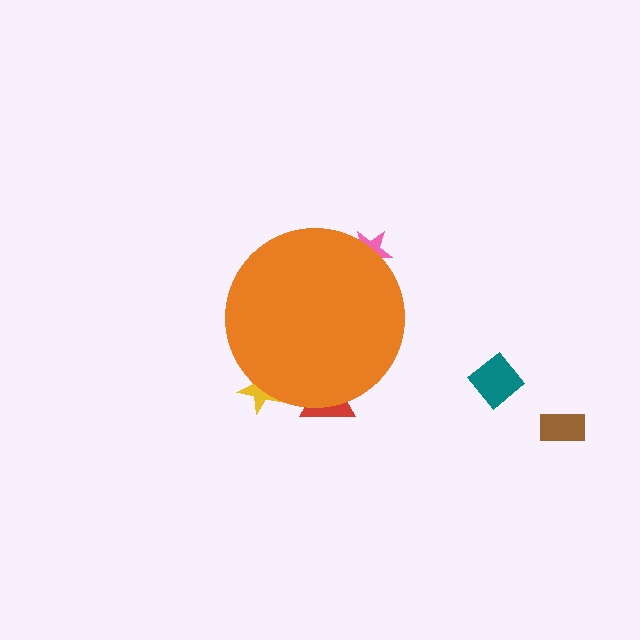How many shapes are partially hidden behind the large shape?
3 shapes are partially hidden.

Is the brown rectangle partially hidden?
No, the brown rectangle is fully visible.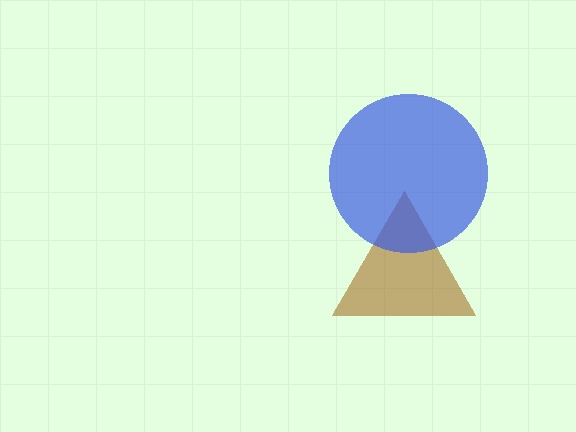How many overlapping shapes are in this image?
There are 2 overlapping shapes in the image.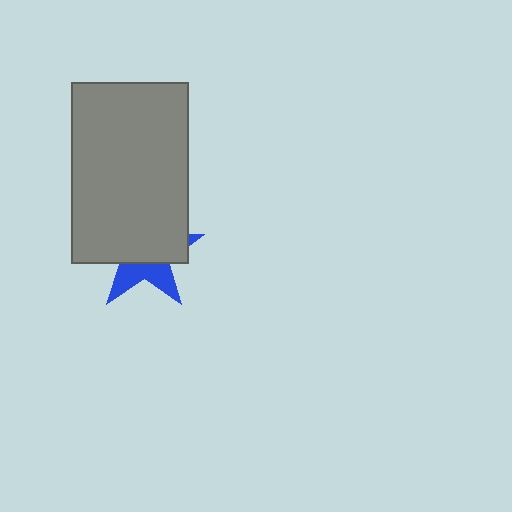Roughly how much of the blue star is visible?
A small part of it is visible (roughly 36%).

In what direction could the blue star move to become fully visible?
The blue star could move down. That would shift it out from behind the gray rectangle entirely.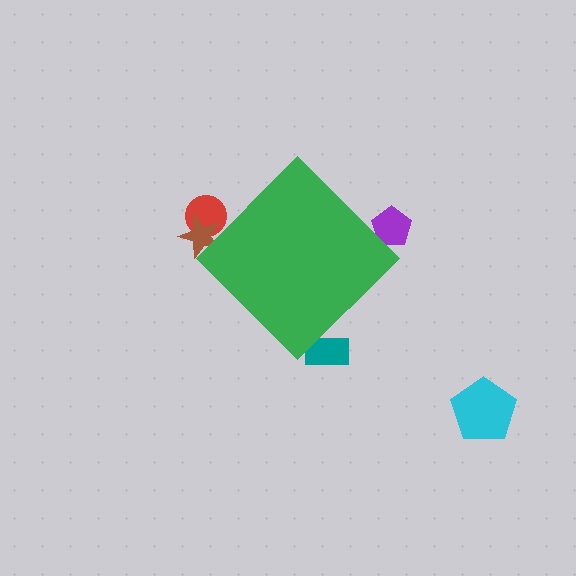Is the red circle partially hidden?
Yes, the red circle is partially hidden behind the green diamond.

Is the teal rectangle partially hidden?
Yes, the teal rectangle is partially hidden behind the green diamond.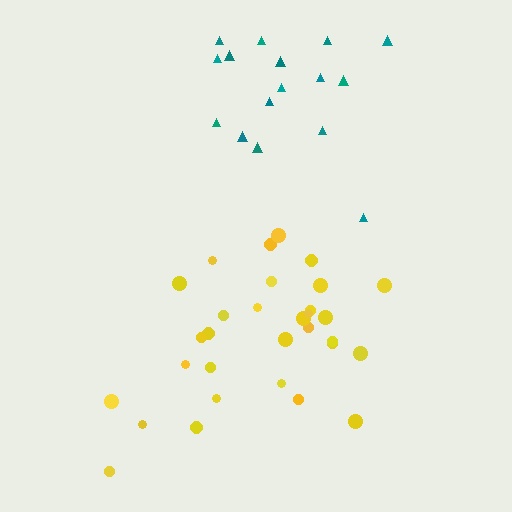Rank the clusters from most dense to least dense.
yellow, teal.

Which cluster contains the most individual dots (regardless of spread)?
Yellow (31).